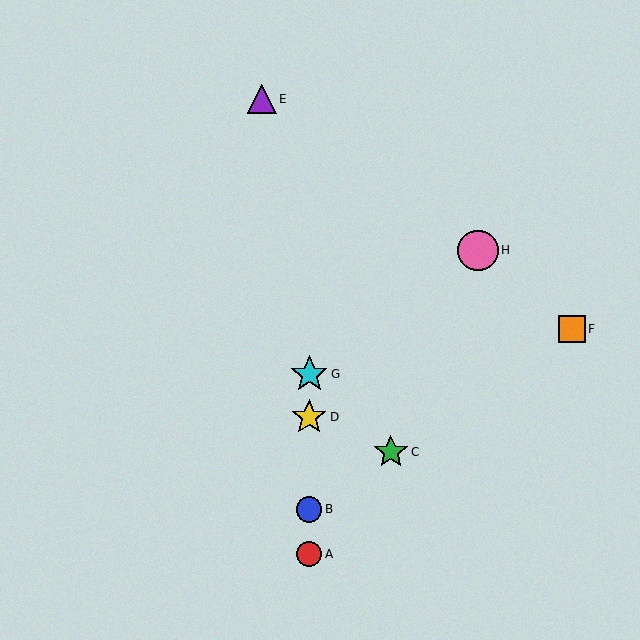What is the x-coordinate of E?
Object E is at x≈262.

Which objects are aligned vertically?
Objects A, B, D, G are aligned vertically.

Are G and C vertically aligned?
No, G is at x≈309 and C is at x≈391.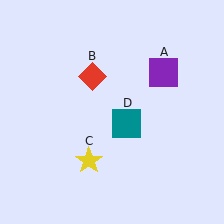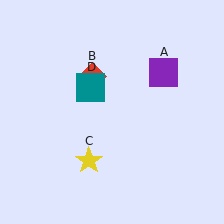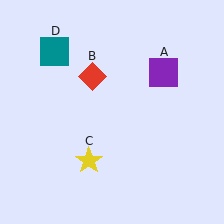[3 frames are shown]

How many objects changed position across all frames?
1 object changed position: teal square (object D).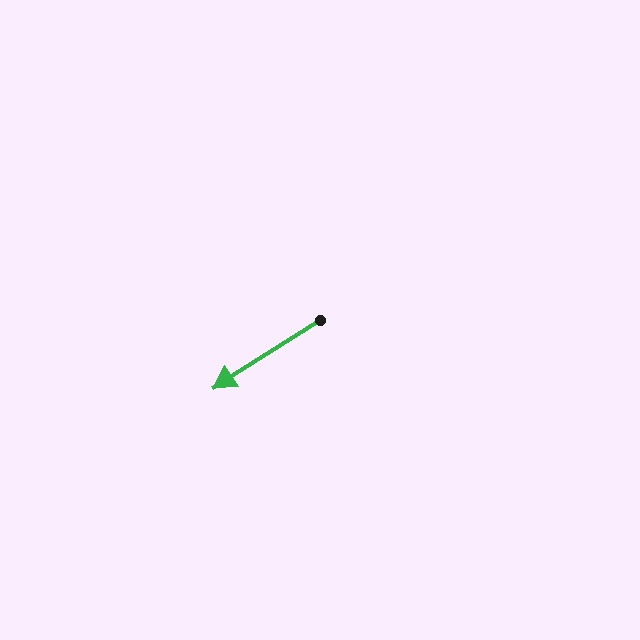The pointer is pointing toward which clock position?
Roughly 8 o'clock.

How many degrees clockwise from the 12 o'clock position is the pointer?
Approximately 238 degrees.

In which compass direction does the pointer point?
Southwest.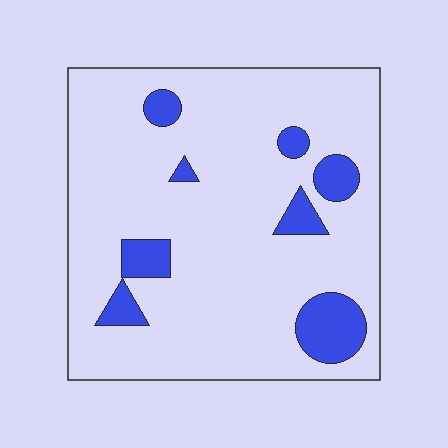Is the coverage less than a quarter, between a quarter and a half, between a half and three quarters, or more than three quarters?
Less than a quarter.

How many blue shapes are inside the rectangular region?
8.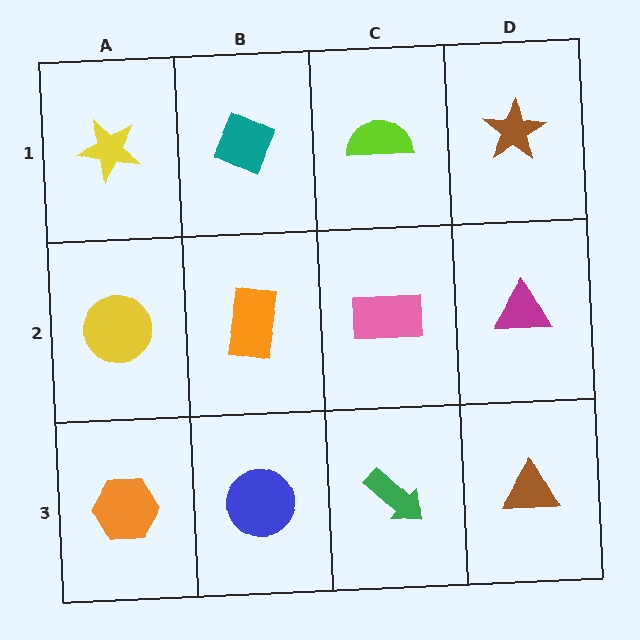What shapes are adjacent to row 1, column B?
An orange rectangle (row 2, column B), a yellow star (row 1, column A), a lime semicircle (row 1, column C).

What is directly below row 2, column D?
A brown triangle.